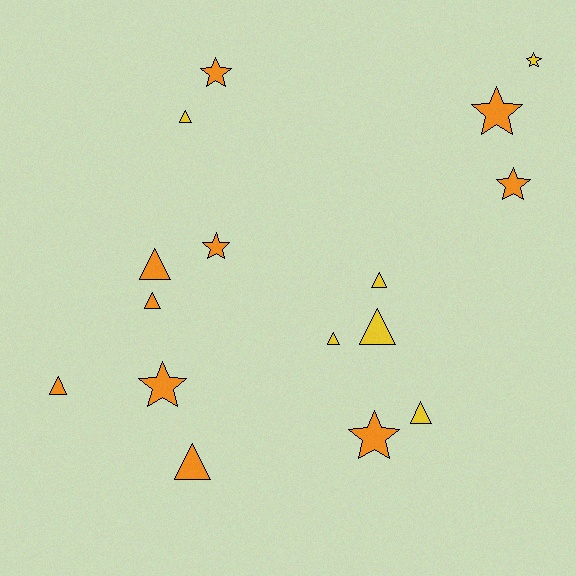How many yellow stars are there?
There is 1 yellow star.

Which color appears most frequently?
Orange, with 10 objects.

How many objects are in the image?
There are 16 objects.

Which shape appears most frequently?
Triangle, with 9 objects.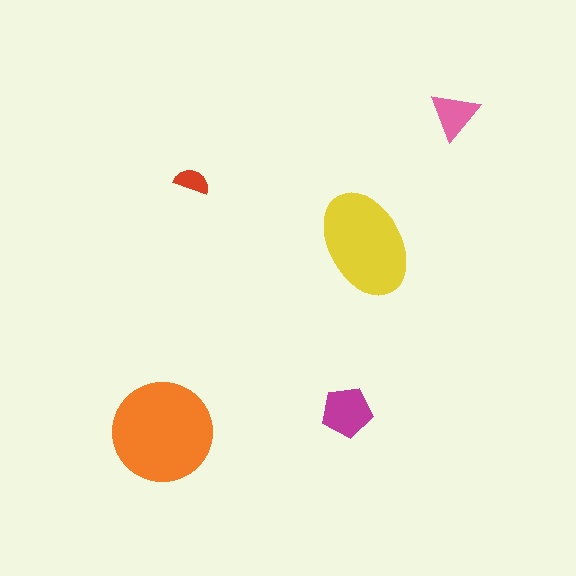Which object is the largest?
The orange circle.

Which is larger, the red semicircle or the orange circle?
The orange circle.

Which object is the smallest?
The red semicircle.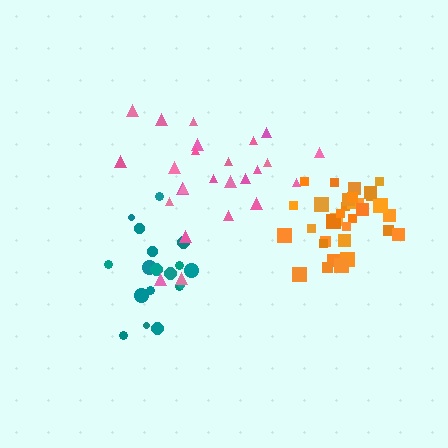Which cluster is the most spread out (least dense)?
Pink.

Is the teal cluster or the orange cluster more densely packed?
Orange.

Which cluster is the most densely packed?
Orange.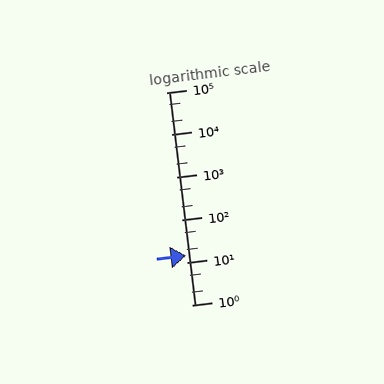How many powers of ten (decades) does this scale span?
The scale spans 5 decades, from 1 to 100000.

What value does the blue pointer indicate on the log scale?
The pointer indicates approximately 14.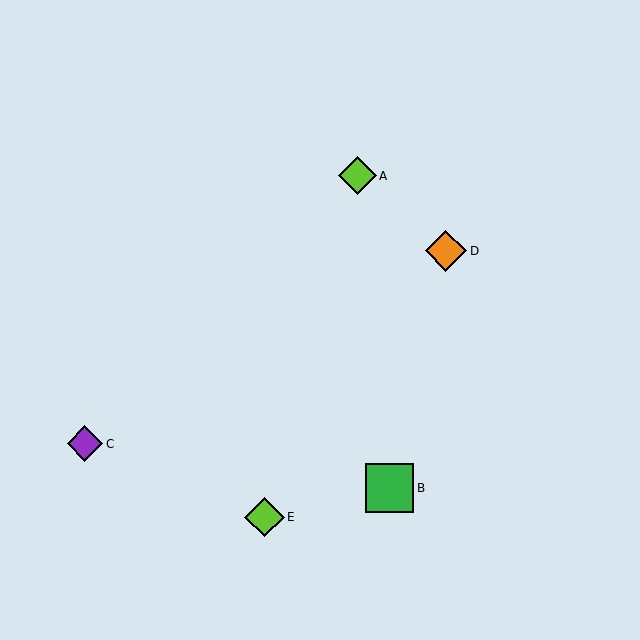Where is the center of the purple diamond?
The center of the purple diamond is at (85, 444).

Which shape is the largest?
The green square (labeled B) is the largest.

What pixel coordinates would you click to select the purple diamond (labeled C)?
Click at (85, 444) to select the purple diamond C.